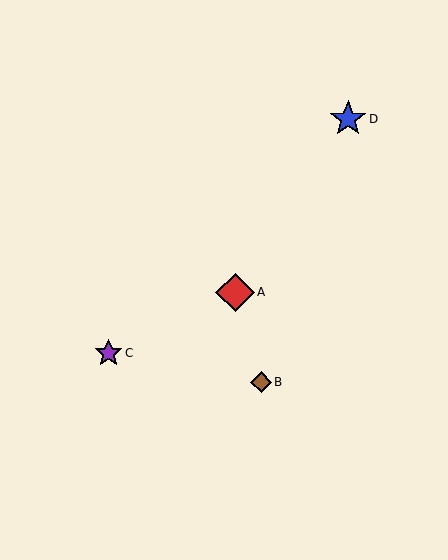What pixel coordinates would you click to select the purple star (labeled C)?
Click at (108, 353) to select the purple star C.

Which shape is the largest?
The red diamond (labeled A) is the largest.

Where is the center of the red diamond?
The center of the red diamond is at (235, 292).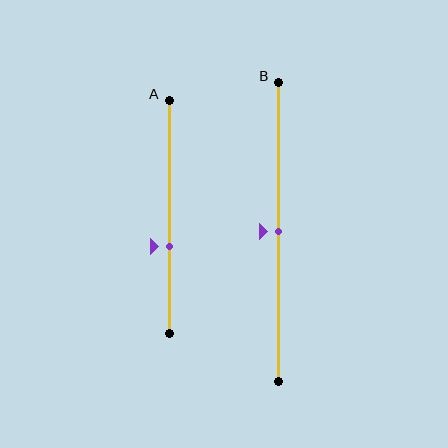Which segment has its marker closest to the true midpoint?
Segment B has its marker closest to the true midpoint.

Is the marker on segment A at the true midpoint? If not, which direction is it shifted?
No, the marker on segment A is shifted downward by about 13% of the segment length.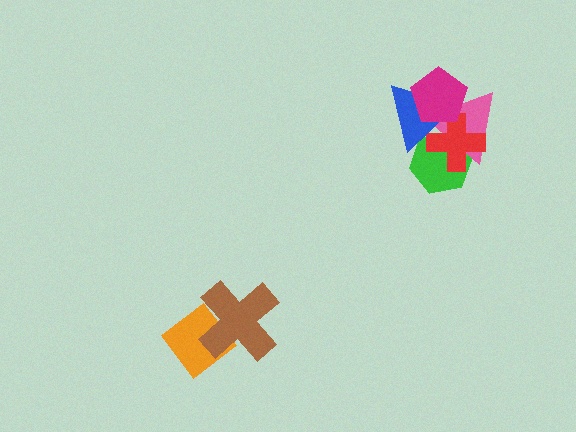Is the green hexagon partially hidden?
Yes, it is partially covered by another shape.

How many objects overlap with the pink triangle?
4 objects overlap with the pink triangle.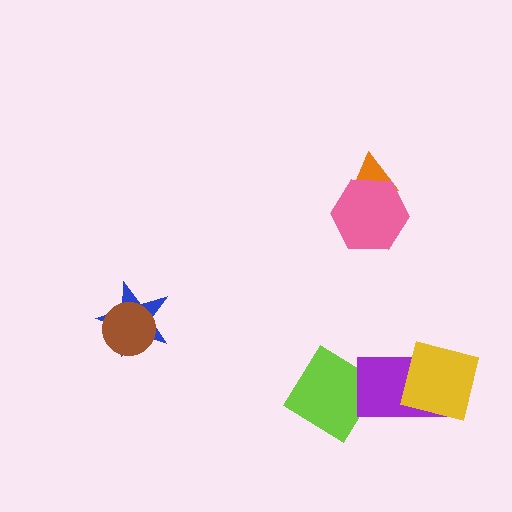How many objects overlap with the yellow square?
1 object overlaps with the yellow square.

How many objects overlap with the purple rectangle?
2 objects overlap with the purple rectangle.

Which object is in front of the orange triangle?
The pink hexagon is in front of the orange triangle.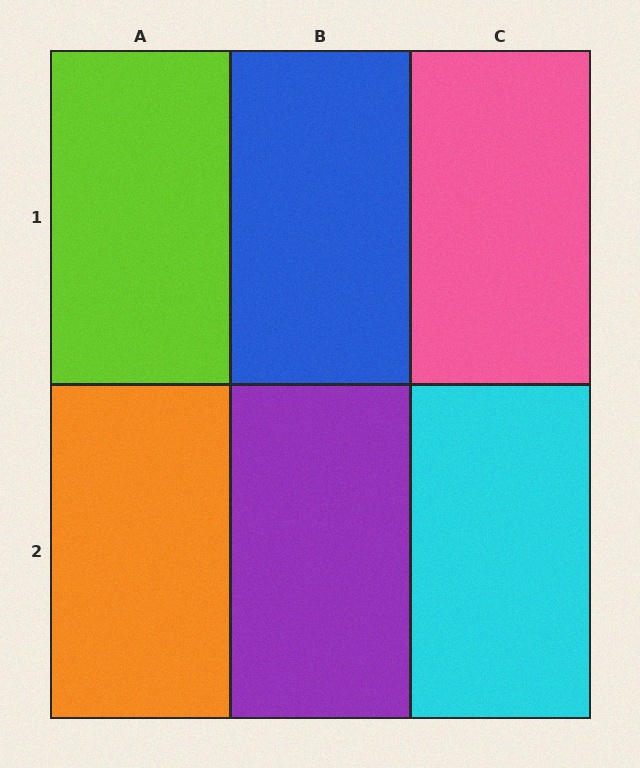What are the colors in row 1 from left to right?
Lime, blue, pink.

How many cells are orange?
1 cell is orange.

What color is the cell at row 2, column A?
Orange.